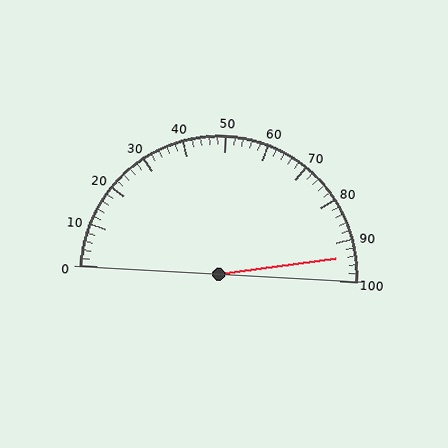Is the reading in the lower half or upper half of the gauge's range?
The reading is in the upper half of the range (0 to 100).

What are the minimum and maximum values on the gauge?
The gauge ranges from 0 to 100.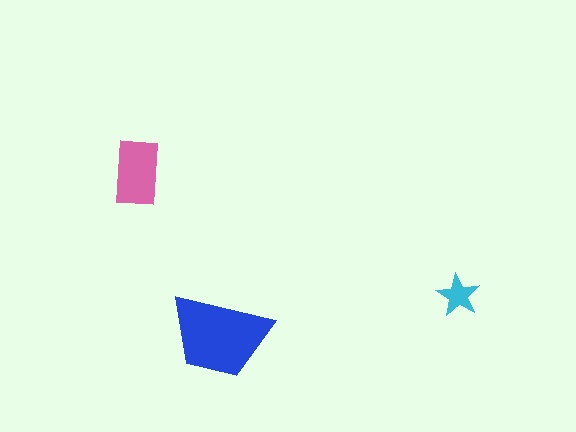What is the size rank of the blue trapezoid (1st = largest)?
1st.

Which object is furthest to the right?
The cyan star is rightmost.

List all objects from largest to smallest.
The blue trapezoid, the pink rectangle, the cyan star.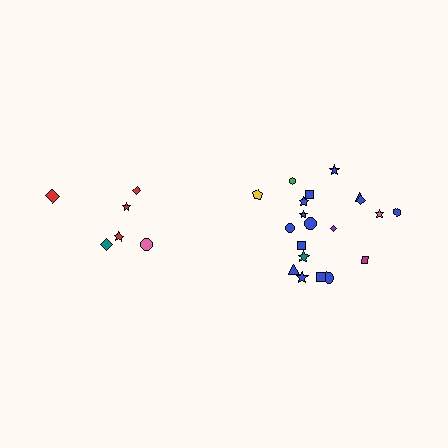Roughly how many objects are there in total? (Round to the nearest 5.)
Roughly 30 objects in total.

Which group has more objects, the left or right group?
The right group.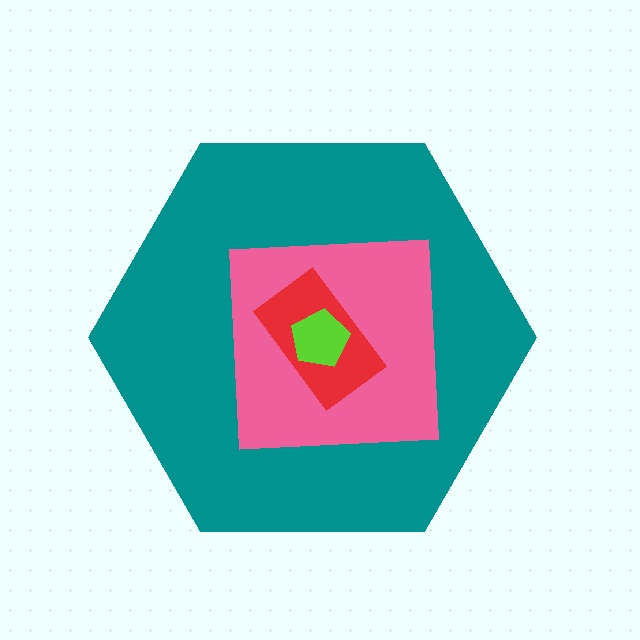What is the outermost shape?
The teal hexagon.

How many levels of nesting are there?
4.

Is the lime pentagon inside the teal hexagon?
Yes.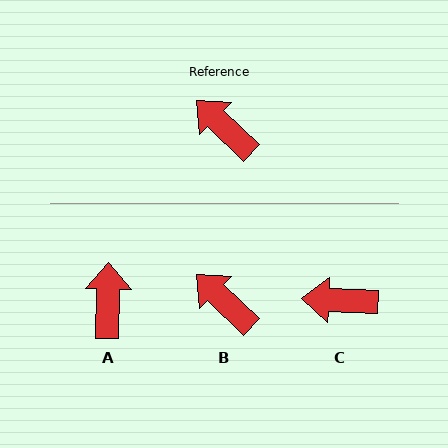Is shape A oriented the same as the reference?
No, it is off by about 47 degrees.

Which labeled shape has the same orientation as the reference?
B.